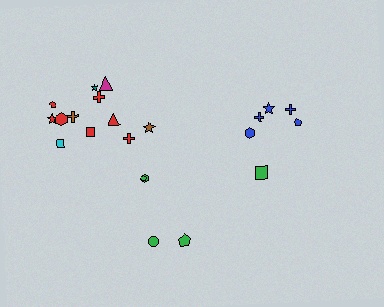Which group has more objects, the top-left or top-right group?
The top-left group.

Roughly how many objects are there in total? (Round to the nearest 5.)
Roughly 20 objects in total.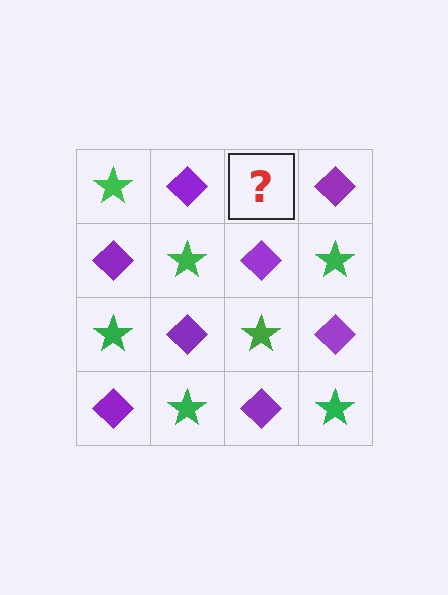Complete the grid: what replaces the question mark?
The question mark should be replaced with a green star.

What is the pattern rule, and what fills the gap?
The rule is that it alternates green star and purple diamond in a checkerboard pattern. The gap should be filled with a green star.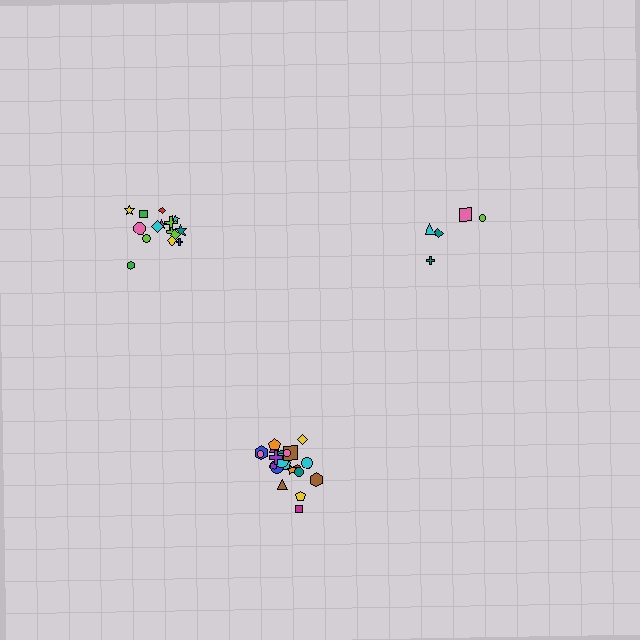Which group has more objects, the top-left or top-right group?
The top-left group.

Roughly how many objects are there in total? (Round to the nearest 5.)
Roughly 40 objects in total.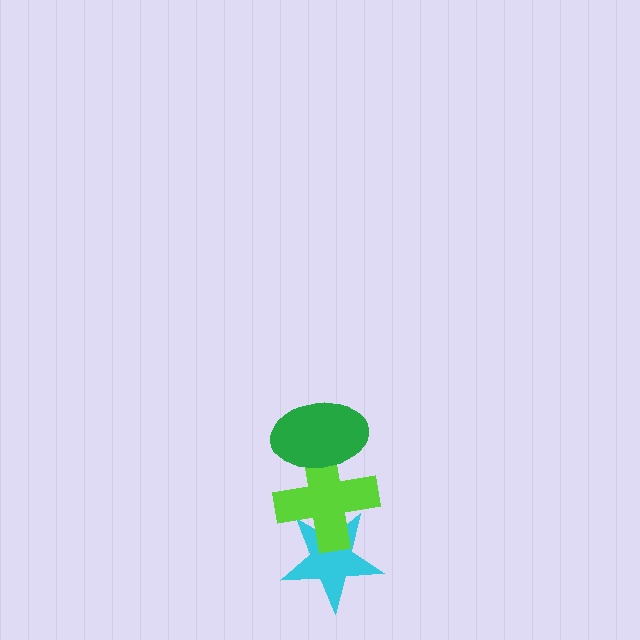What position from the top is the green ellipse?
The green ellipse is 1st from the top.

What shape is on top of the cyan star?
The lime cross is on top of the cyan star.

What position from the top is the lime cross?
The lime cross is 2nd from the top.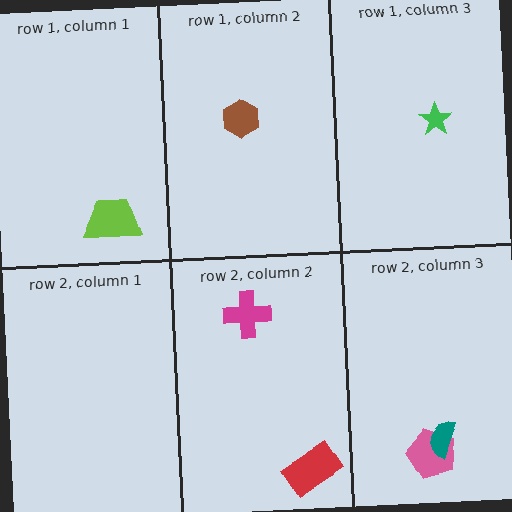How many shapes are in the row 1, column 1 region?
1.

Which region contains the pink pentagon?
The row 2, column 3 region.